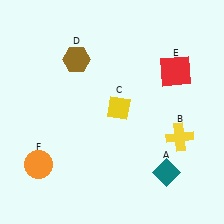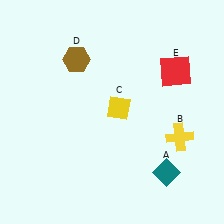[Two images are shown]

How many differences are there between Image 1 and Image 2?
There is 1 difference between the two images.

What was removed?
The orange circle (F) was removed in Image 2.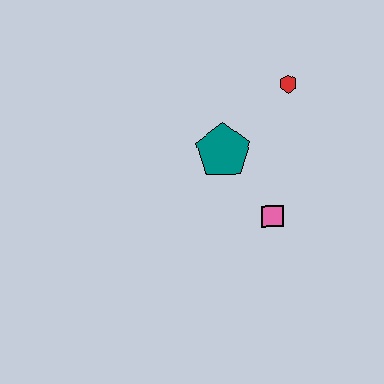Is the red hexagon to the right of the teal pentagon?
Yes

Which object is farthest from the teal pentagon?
The red hexagon is farthest from the teal pentagon.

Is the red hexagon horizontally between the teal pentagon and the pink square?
No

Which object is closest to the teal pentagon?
The pink square is closest to the teal pentagon.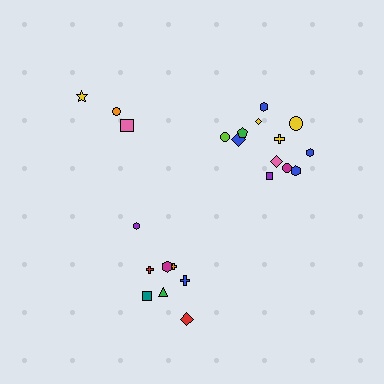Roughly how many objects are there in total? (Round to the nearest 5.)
Roughly 25 objects in total.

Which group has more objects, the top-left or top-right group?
The top-right group.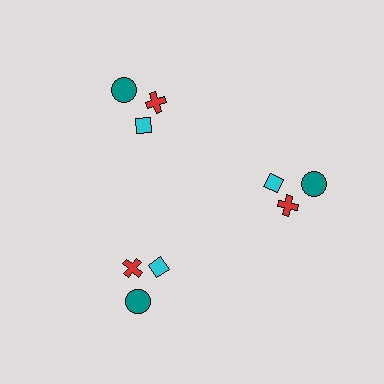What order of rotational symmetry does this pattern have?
This pattern has 3-fold rotational symmetry.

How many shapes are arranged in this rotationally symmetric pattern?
There are 9 shapes, arranged in 3 groups of 3.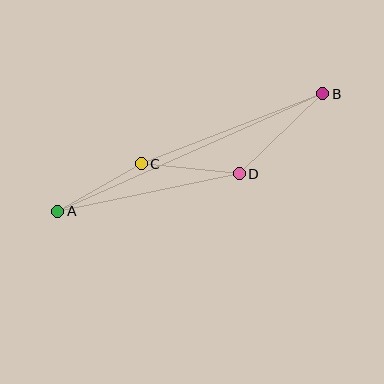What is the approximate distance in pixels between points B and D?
The distance between B and D is approximately 116 pixels.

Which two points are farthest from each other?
Points A and B are farthest from each other.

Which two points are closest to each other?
Points A and C are closest to each other.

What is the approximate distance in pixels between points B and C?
The distance between B and C is approximately 194 pixels.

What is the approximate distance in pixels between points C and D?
The distance between C and D is approximately 98 pixels.